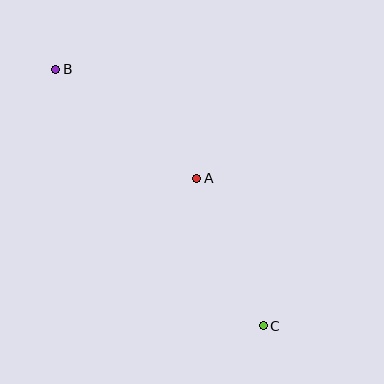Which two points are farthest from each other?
Points B and C are farthest from each other.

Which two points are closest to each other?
Points A and C are closest to each other.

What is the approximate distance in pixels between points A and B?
The distance between A and B is approximately 178 pixels.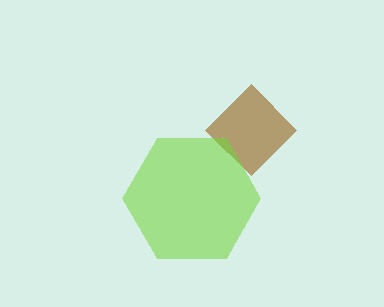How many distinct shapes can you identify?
There are 2 distinct shapes: a brown diamond, a lime hexagon.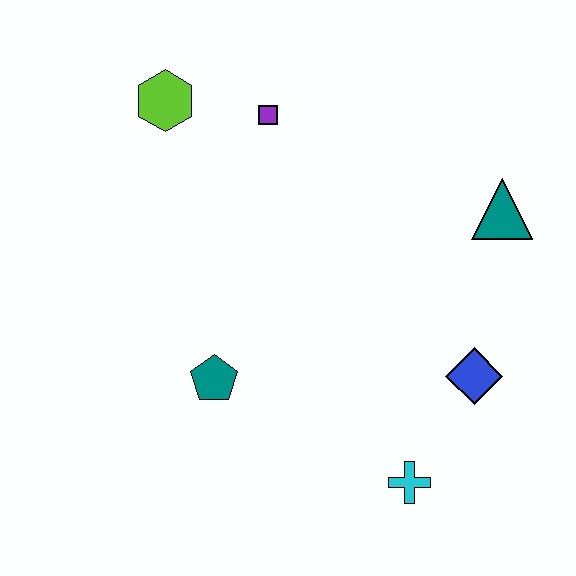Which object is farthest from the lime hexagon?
The cyan cross is farthest from the lime hexagon.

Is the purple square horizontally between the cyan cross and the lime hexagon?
Yes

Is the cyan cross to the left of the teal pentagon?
No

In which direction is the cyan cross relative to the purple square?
The cyan cross is below the purple square.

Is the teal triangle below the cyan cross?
No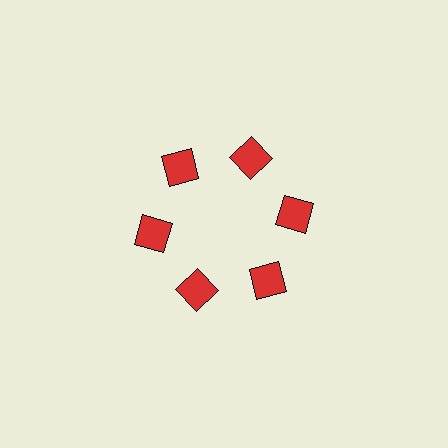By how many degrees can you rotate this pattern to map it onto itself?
The pattern maps onto itself every 60 degrees of rotation.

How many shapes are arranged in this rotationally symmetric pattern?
There are 6 shapes, arranged in 6 groups of 1.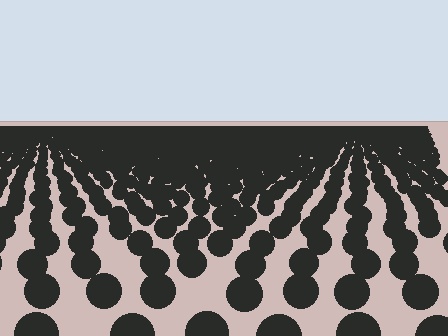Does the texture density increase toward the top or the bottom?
Density increases toward the top.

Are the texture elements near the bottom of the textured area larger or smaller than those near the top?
Larger. Near the bottom, elements are closer to the viewer and appear at a bigger on-screen size.